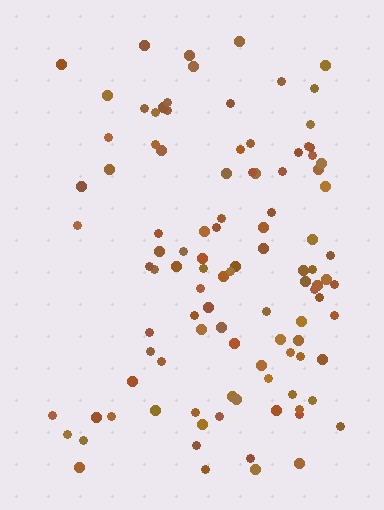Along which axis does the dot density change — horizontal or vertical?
Horizontal.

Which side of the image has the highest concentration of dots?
The right.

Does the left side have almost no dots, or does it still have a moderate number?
Still a moderate number, just noticeably fewer than the right.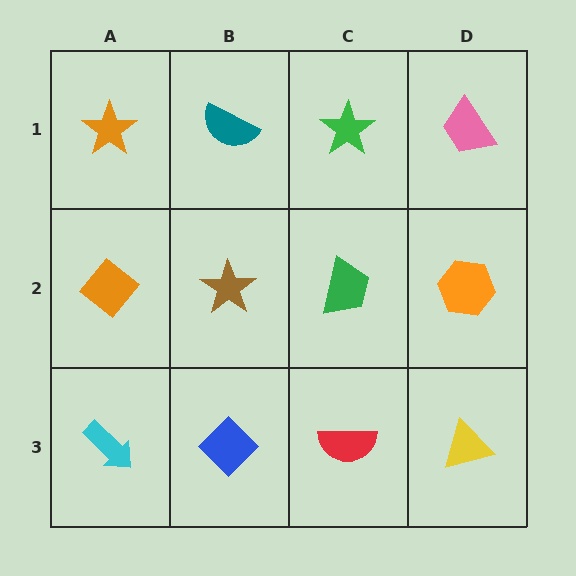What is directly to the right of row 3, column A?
A blue diamond.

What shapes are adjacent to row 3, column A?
An orange diamond (row 2, column A), a blue diamond (row 3, column B).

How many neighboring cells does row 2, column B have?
4.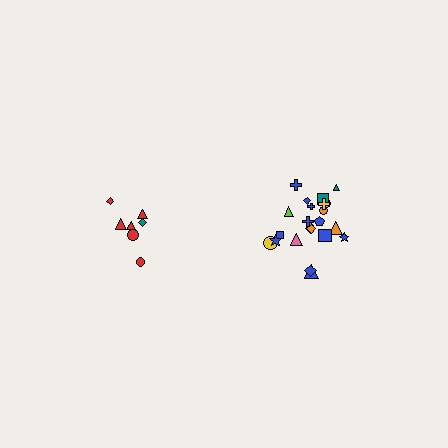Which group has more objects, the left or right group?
The right group.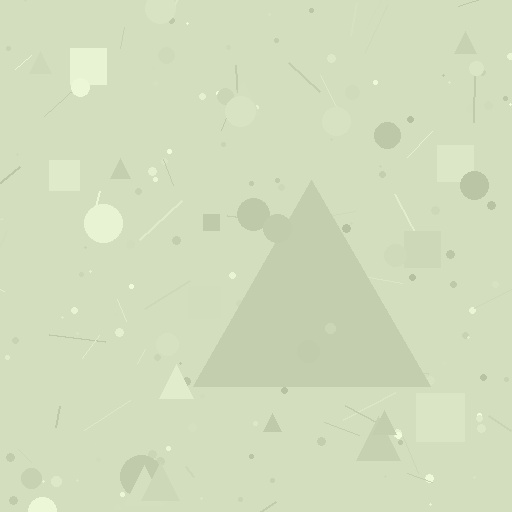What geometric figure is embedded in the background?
A triangle is embedded in the background.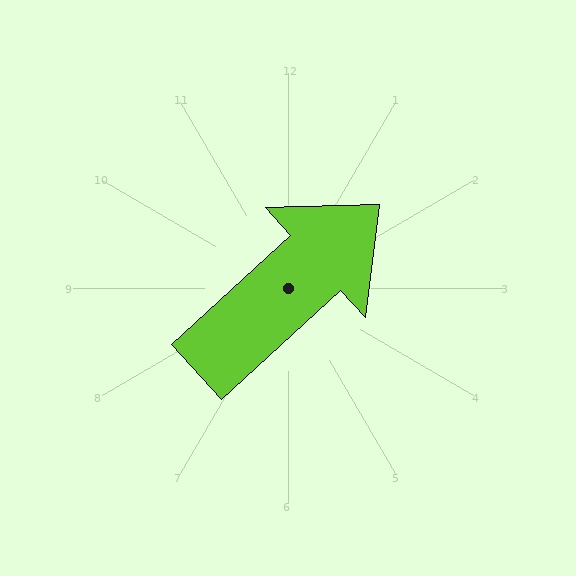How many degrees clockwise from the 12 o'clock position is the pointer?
Approximately 48 degrees.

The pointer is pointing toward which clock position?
Roughly 2 o'clock.